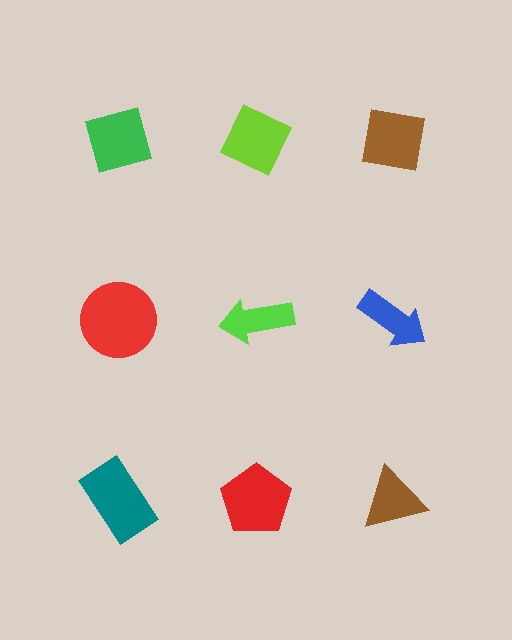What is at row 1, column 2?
A lime diamond.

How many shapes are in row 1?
3 shapes.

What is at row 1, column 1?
A green square.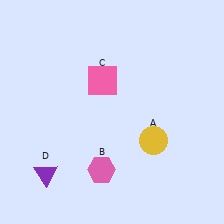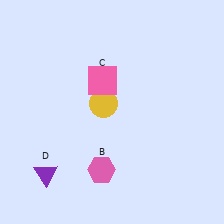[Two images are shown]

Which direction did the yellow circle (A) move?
The yellow circle (A) moved left.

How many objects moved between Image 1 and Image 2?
1 object moved between the two images.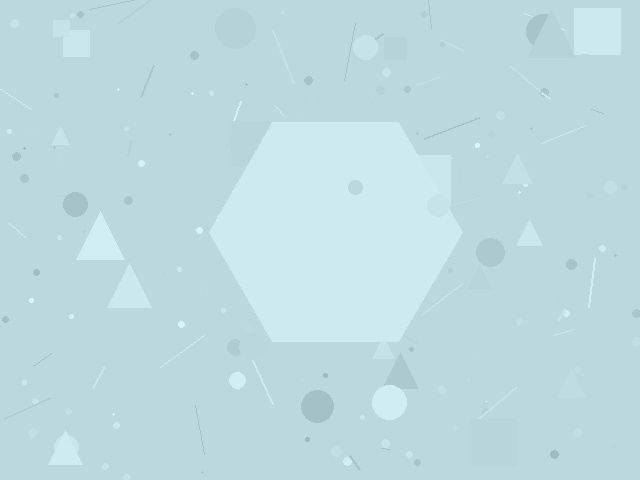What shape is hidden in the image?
A hexagon is hidden in the image.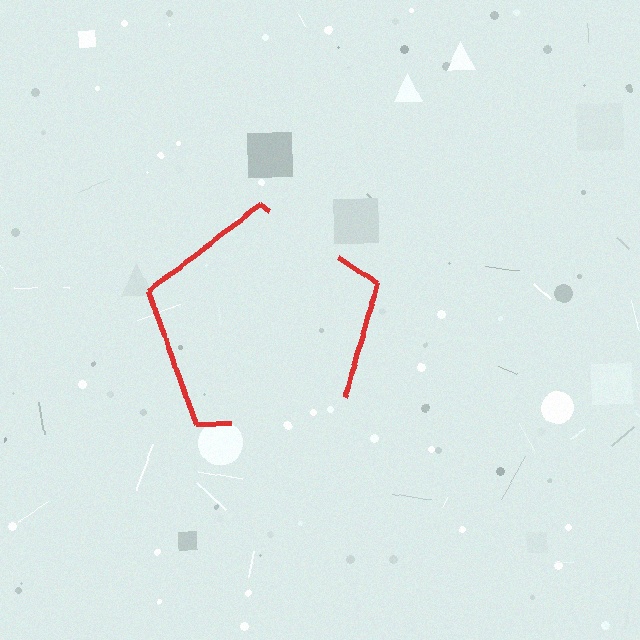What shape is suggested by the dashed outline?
The dashed outline suggests a pentagon.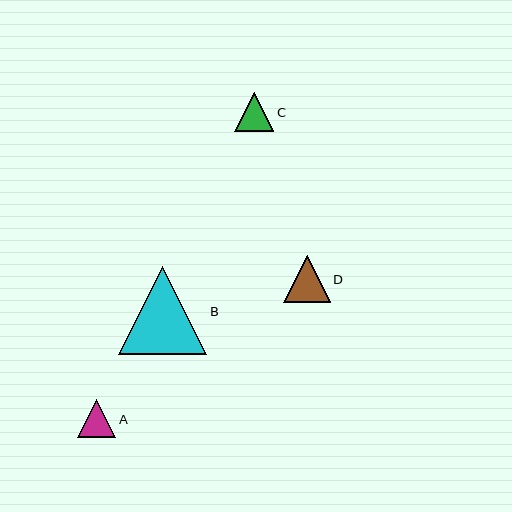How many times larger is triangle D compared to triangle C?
Triangle D is approximately 1.2 times the size of triangle C.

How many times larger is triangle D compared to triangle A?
Triangle D is approximately 1.2 times the size of triangle A.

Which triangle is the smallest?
Triangle A is the smallest with a size of approximately 38 pixels.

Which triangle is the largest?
Triangle B is the largest with a size of approximately 89 pixels.